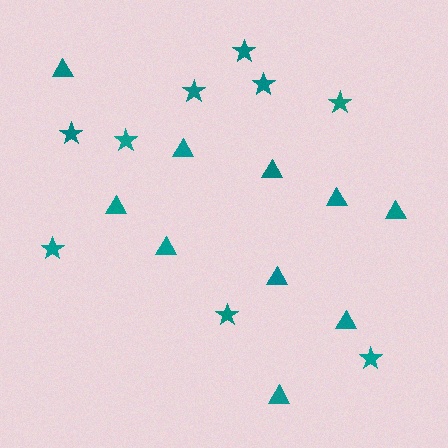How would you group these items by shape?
There are 2 groups: one group of stars (9) and one group of triangles (10).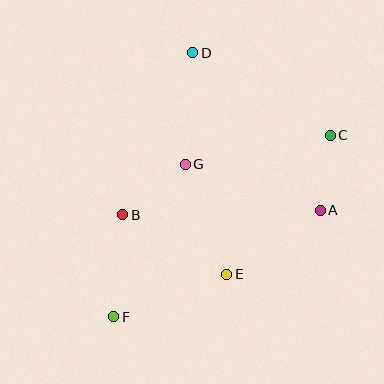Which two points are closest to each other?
Points A and C are closest to each other.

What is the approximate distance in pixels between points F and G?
The distance between F and G is approximately 168 pixels.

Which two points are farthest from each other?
Points C and F are farthest from each other.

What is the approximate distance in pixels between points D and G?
The distance between D and G is approximately 112 pixels.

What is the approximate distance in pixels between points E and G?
The distance between E and G is approximately 118 pixels.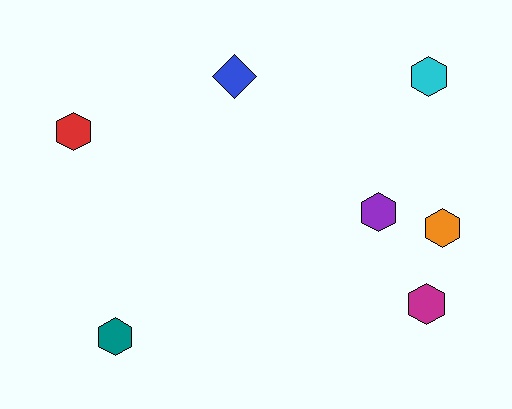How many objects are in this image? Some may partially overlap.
There are 7 objects.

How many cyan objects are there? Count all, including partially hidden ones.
There is 1 cyan object.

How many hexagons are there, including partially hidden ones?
There are 6 hexagons.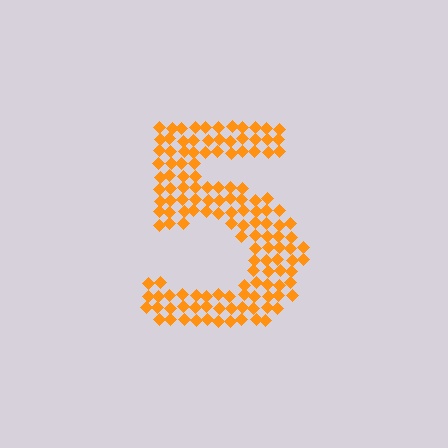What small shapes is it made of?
It is made of small diamonds.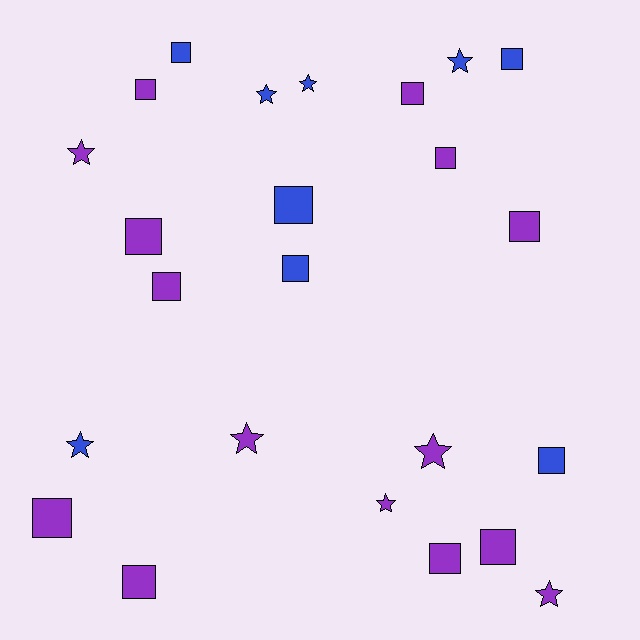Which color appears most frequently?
Purple, with 15 objects.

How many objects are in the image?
There are 24 objects.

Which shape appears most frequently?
Square, with 15 objects.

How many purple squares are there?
There are 10 purple squares.